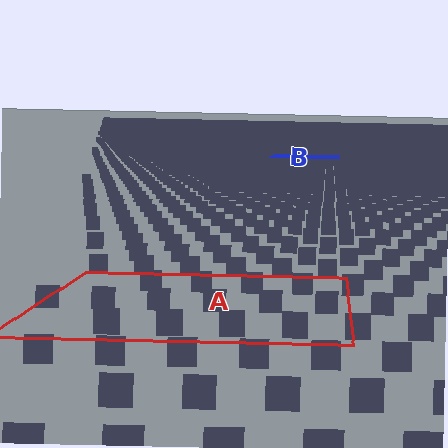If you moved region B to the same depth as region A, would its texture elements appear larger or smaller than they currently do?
They would appear larger. At a closer depth, the same texture elements are projected at a bigger on-screen size.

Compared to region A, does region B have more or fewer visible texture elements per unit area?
Region B has more texture elements per unit area — they are packed more densely because it is farther away.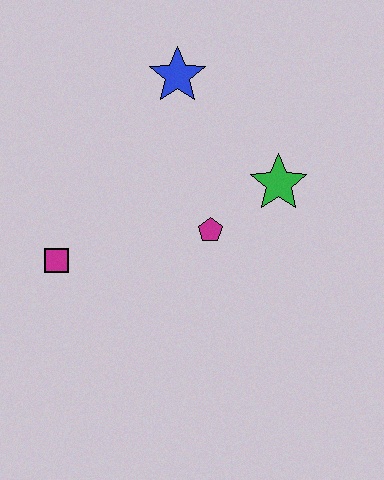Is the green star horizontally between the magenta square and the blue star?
No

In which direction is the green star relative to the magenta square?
The green star is to the right of the magenta square.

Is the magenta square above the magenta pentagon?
No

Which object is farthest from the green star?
The magenta square is farthest from the green star.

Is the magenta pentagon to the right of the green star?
No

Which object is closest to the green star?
The magenta pentagon is closest to the green star.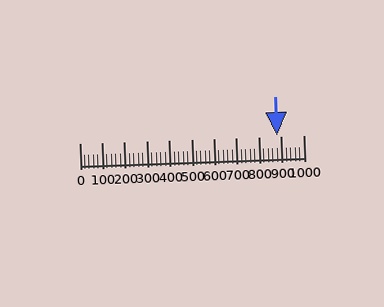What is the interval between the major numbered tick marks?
The major tick marks are spaced 100 units apart.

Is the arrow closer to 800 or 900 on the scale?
The arrow is closer to 900.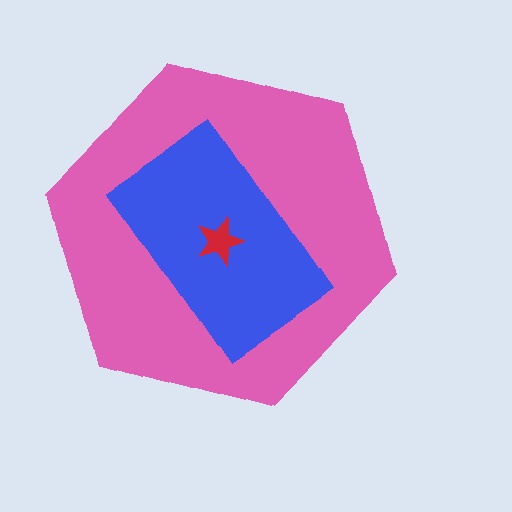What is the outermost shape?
The pink hexagon.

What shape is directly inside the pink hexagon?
The blue rectangle.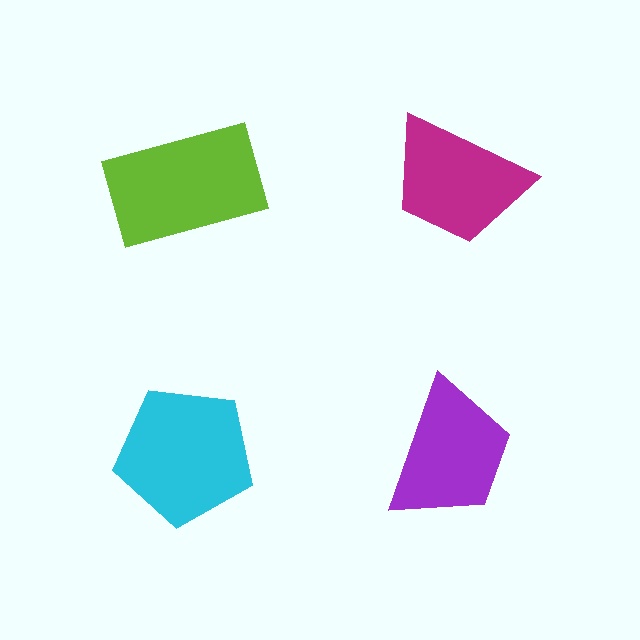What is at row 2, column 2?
A purple trapezoid.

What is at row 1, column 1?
A lime rectangle.